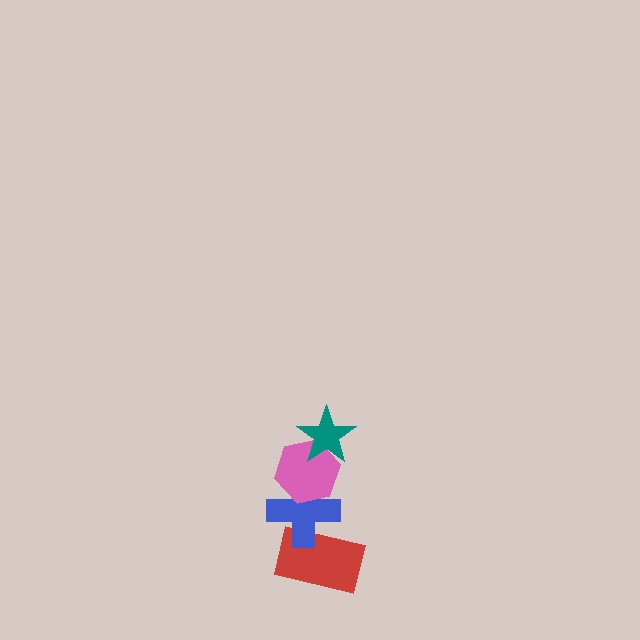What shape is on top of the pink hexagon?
The teal star is on top of the pink hexagon.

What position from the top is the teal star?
The teal star is 1st from the top.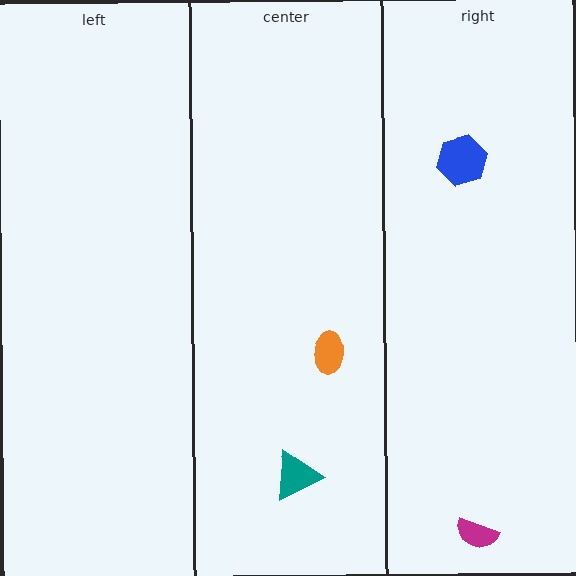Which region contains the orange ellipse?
The center region.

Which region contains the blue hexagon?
The right region.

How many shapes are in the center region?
2.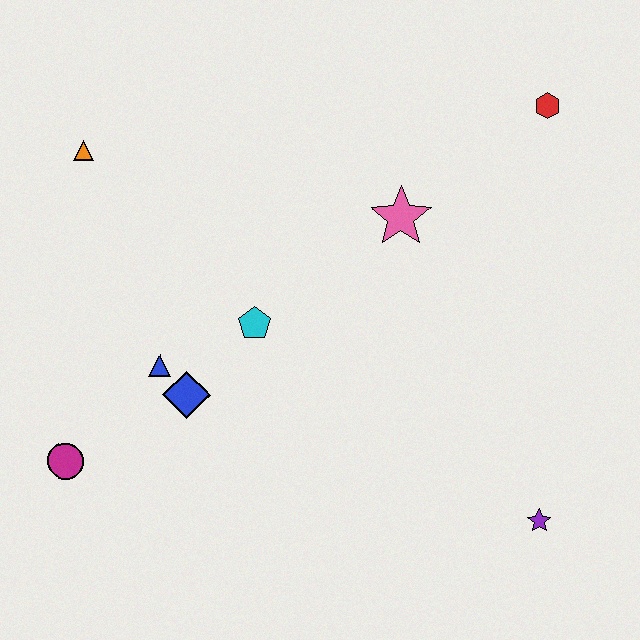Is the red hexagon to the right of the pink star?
Yes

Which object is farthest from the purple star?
The orange triangle is farthest from the purple star.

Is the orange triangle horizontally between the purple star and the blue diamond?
No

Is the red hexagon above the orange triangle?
Yes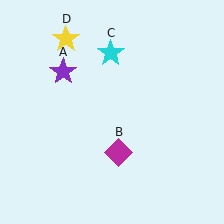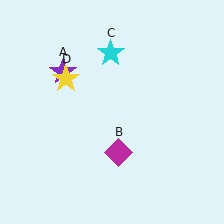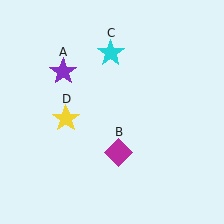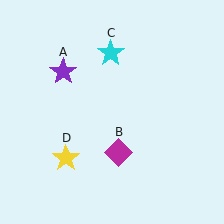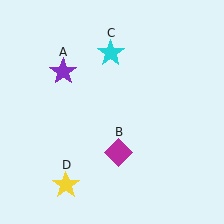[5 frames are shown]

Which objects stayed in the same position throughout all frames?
Purple star (object A) and magenta diamond (object B) and cyan star (object C) remained stationary.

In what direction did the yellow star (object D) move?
The yellow star (object D) moved down.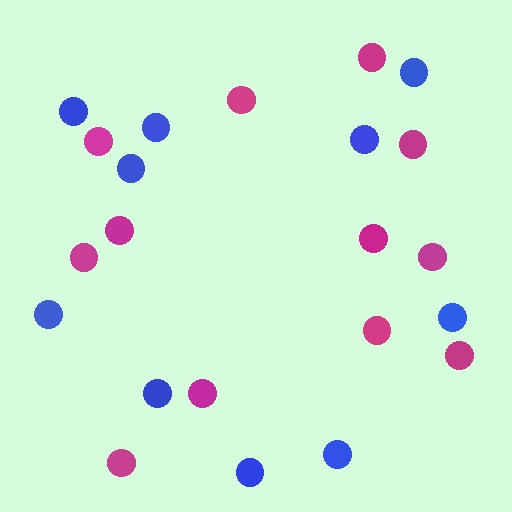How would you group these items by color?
There are 2 groups: one group of blue circles (10) and one group of magenta circles (12).